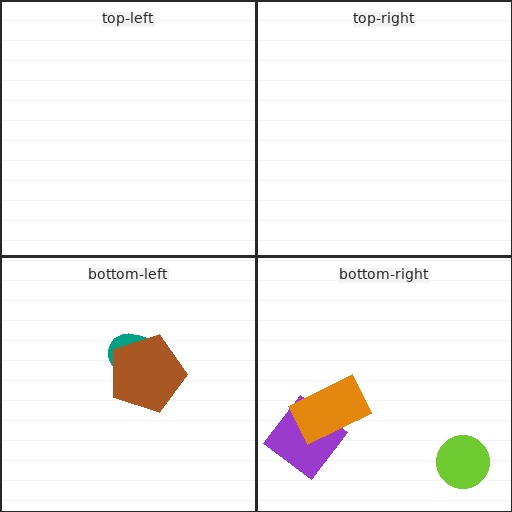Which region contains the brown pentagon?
The bottom-left region.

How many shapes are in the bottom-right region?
3.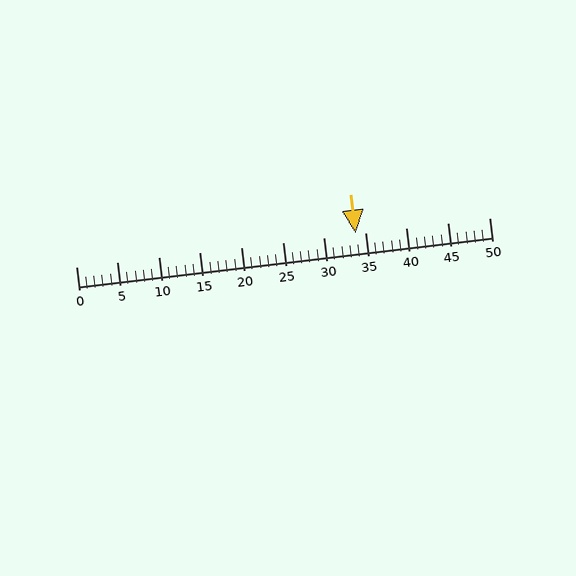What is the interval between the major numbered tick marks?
The major tick marks are spaced 5 units apart.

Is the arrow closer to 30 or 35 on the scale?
The arrow is closer to 35.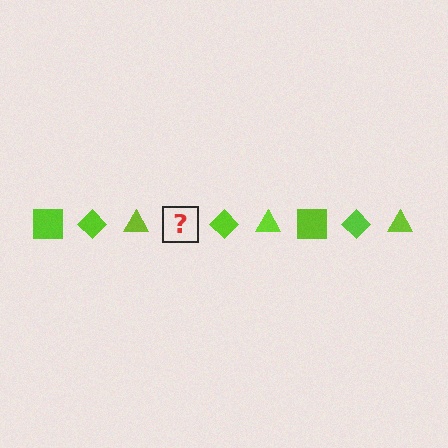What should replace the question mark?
The question mark should be replaced with a lime square.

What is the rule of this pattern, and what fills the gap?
The rule is that the pattern cycles through square, diamond, triangle shapes in lime. The gap should be filled with a lime square.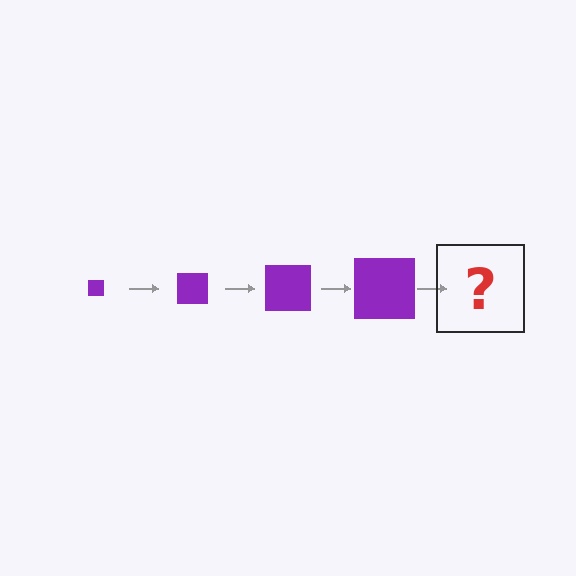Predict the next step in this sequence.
The next step is a purple square, larger than the previous one.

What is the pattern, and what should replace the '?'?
The pattern is that the square gets progressively larger each step. The '?' should be a purple square, larger than the previous one.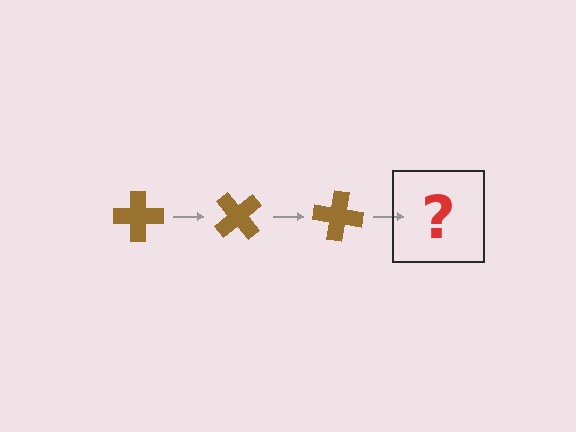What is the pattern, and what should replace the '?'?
The pattern is that the cross rotates 50 degrees each step. The '?' should be a brown cross rotated 150 degrees.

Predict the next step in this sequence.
The next step is a brown cross rotated 150 degrees.